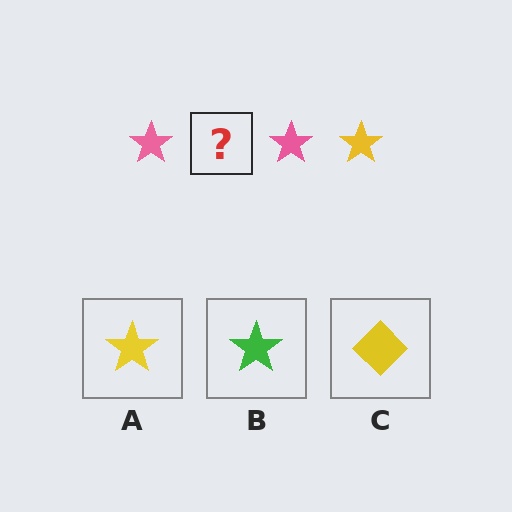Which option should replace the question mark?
Option A.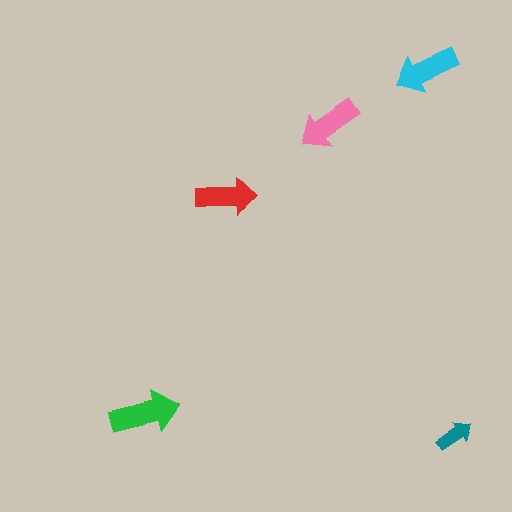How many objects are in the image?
There are 5 objects in the image.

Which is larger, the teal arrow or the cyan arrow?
The cyan one.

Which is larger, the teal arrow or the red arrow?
The red one.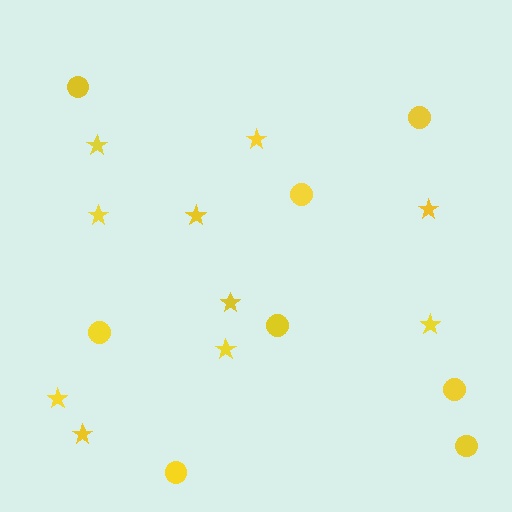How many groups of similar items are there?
There are 2 groups: one group of stars (10) and one group of circles (8).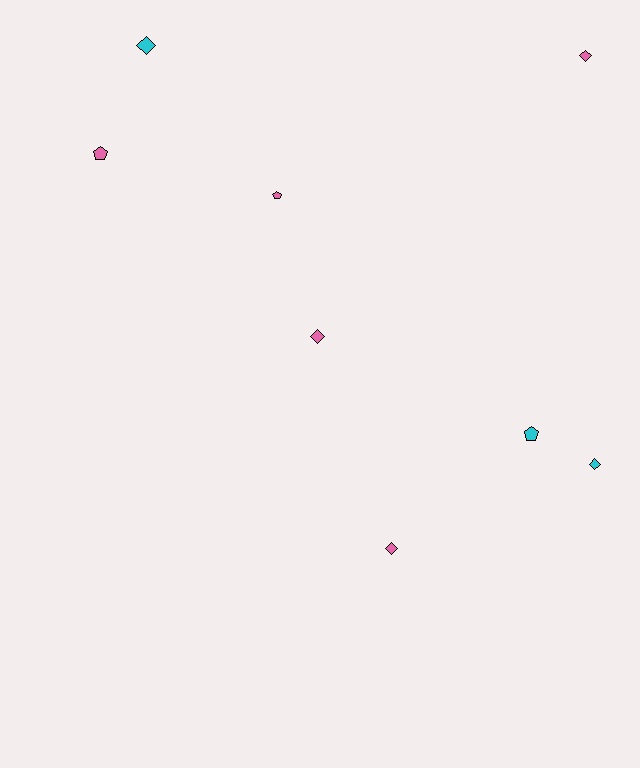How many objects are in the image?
There are 8 objects.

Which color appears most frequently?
Pink, with 5 objects.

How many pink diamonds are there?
There are 3 pink diamonds.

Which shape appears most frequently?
Diamond, with 5 objects.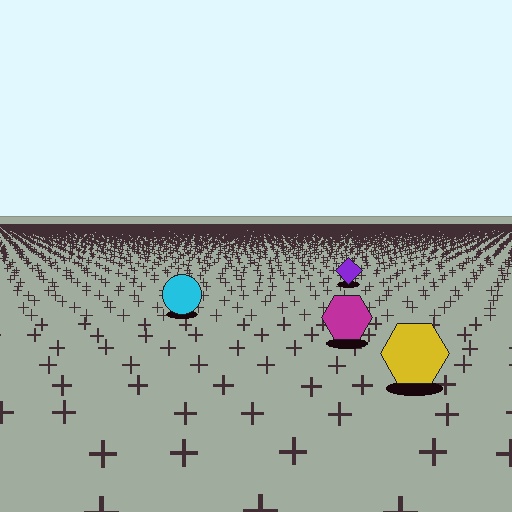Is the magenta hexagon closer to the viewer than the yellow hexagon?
No. The yellow hexagon is closer — you can tell from the texture gradient: the ground texture is coarser near it.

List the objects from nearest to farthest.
From nearest to farthest: the yellow hexagon, the magenta hexagon, the cyan circle, the purple diamond.